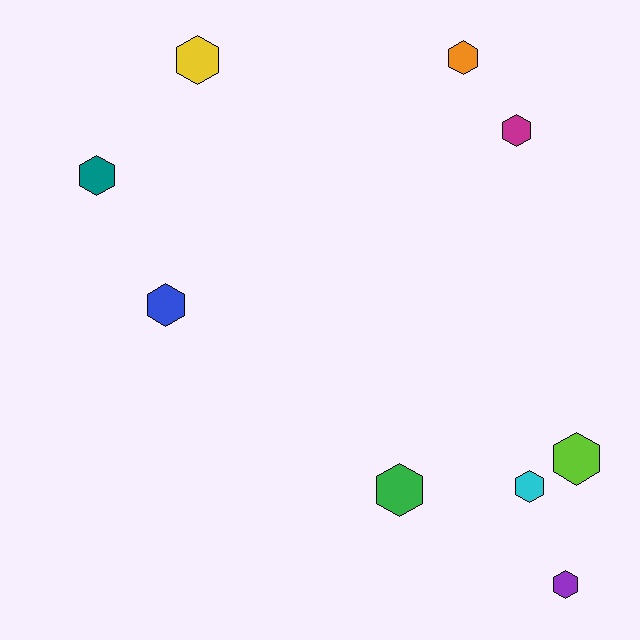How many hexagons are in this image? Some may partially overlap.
There are 9 hexagons.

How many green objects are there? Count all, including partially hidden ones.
There is 1 green object.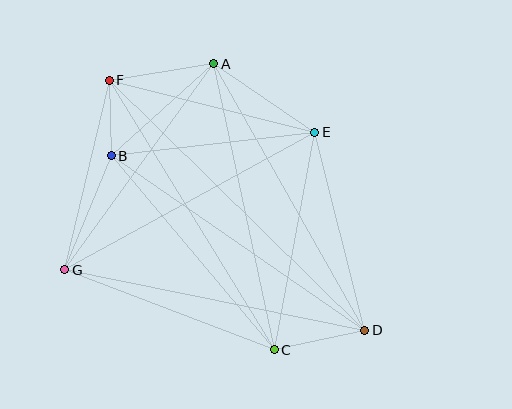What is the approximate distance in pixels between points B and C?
The distance between B and C is approximately 253 pixels.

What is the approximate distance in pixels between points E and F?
The distance between E and F is approximately 212 pixels.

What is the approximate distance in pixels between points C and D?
The distance between C and D is approximately 93 pixels.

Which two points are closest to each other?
Points B and F are closest to each other.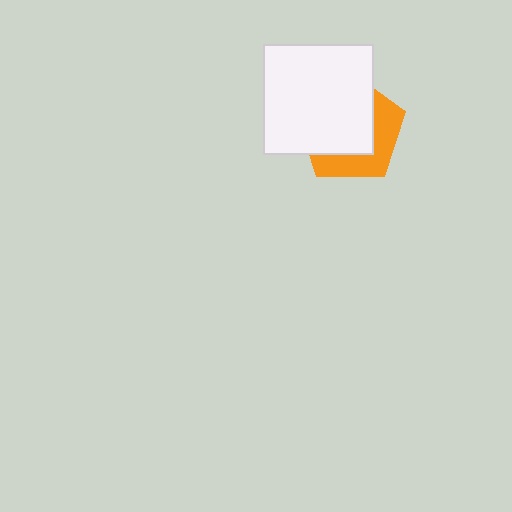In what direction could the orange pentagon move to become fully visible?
The orange pentagon could move toward the lower-right. That would shift it out from behind the white square entirely.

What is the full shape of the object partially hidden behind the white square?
The partially hidden object is an orange pentagon.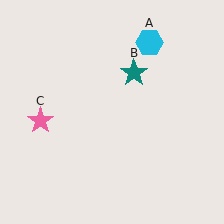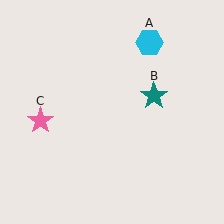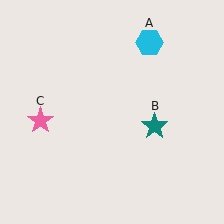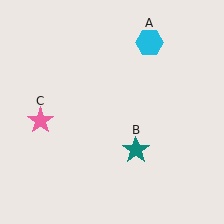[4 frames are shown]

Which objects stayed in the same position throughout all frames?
Cyan hexagon (object A) and pink star (object C) remained stationary.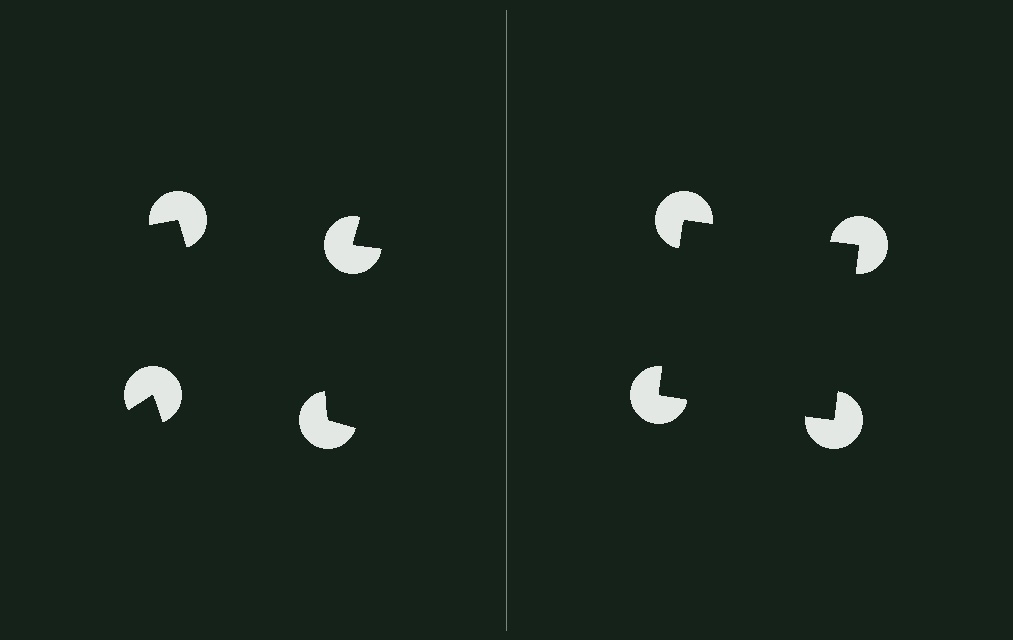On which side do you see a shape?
An illusory square appears on the right side. On the left side the wedge cuts are rotated, so no coherent shape forms.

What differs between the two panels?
The pac-man discs are positioned identically on both sides; only the wedge orientations differ. On the right they align to a square; on the left they are misaligned.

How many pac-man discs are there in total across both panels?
8 — 4 on each side.